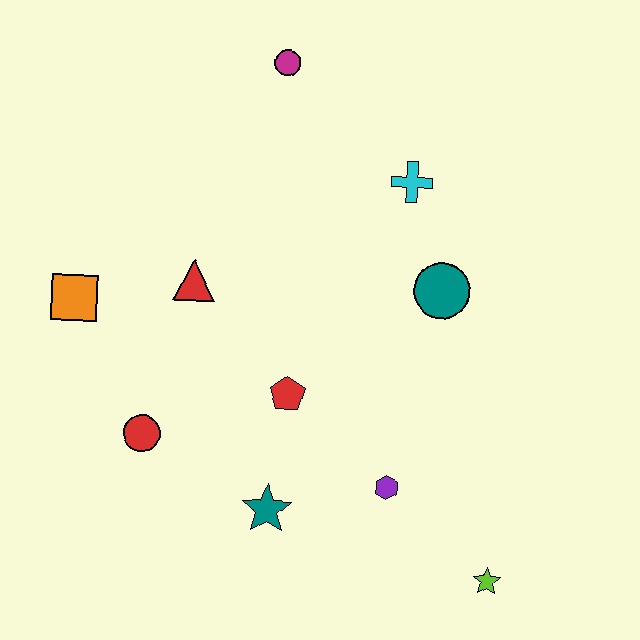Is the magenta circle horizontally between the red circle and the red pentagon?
Yes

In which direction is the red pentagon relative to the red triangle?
The red pentagon is below the red triangle.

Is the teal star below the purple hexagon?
Yes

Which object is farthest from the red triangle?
The lime star is farthest from the red triangle.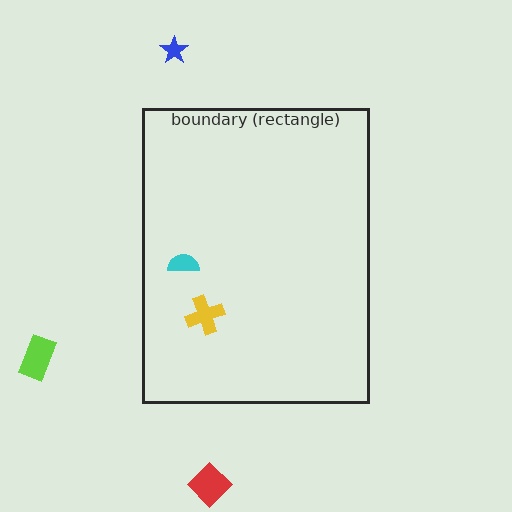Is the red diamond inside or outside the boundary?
Outside.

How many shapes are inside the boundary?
2 inside, 3 outside.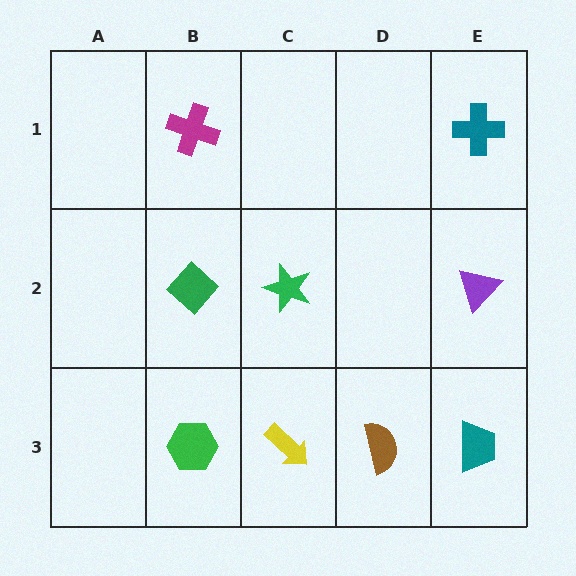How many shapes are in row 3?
4 shapes.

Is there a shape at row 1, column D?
No, that cell is empty.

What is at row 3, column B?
A green hexagon.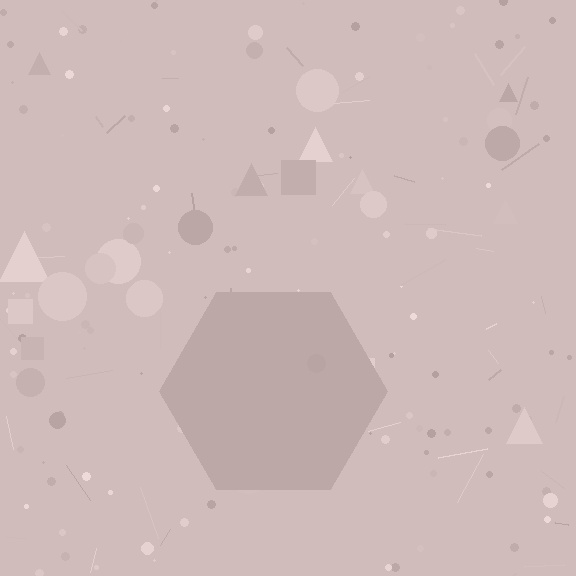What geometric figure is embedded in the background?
A hexagon is embedded in the background.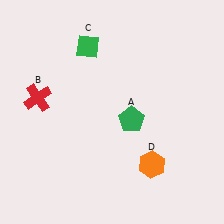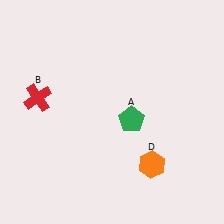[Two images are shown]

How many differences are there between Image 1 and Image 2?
There is 1 difference between the two images.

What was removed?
The green diamond (C) was removed in Image 2.